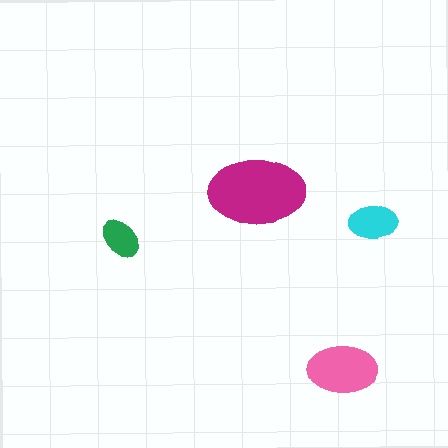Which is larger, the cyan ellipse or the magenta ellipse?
The magenta one.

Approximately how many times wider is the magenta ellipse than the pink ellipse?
About 1.5 times wider.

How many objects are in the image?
There are 4 objects in the image.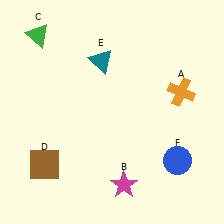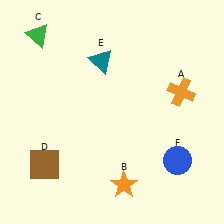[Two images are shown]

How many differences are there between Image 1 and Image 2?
There is 1 difference between the two images.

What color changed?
The star (B) changed from magenta in Image 1 to orange in Image 2.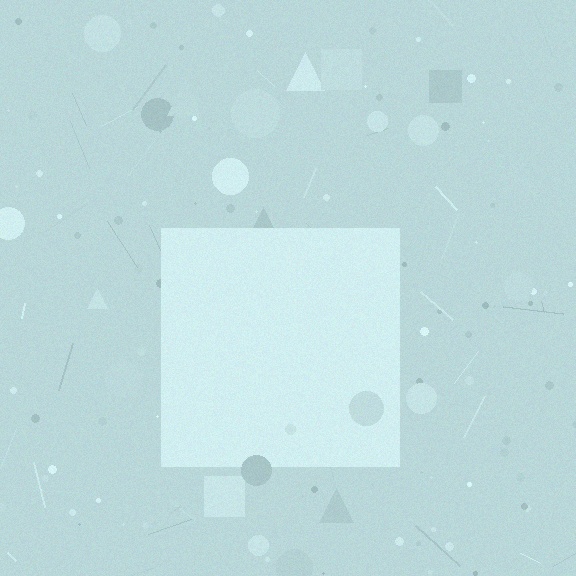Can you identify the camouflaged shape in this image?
The camouflaged shape is a square.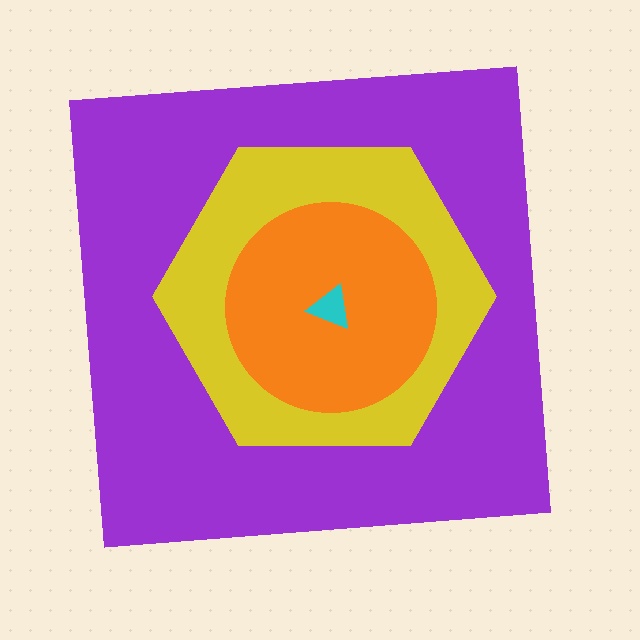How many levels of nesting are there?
4.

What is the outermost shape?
The purple square.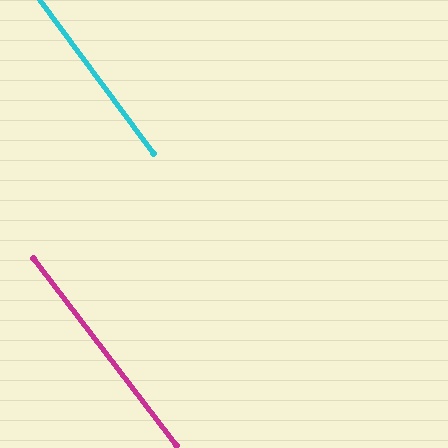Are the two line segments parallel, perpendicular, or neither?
Parallel — their directions differ by only 0.8°.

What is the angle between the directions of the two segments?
Approximately 1 degree.